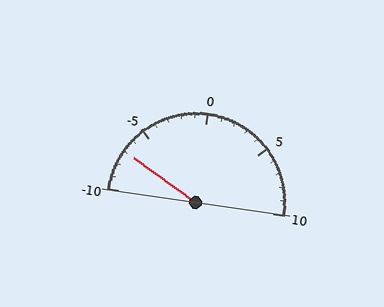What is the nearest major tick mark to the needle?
The nearest major tick mark is -5.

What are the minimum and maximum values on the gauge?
The gauge ranges from -10 to 10.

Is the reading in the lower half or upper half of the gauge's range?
The reading is in the lower half of the range (-10 to 10).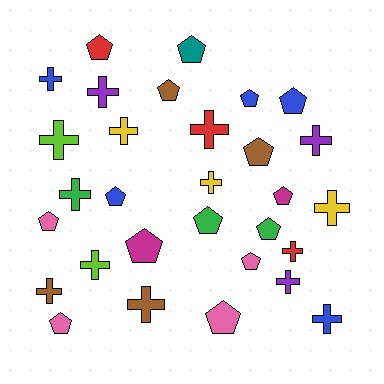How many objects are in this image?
There are 30 objects.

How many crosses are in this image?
There are 15 crosses.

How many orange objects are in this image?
There are no orange objects.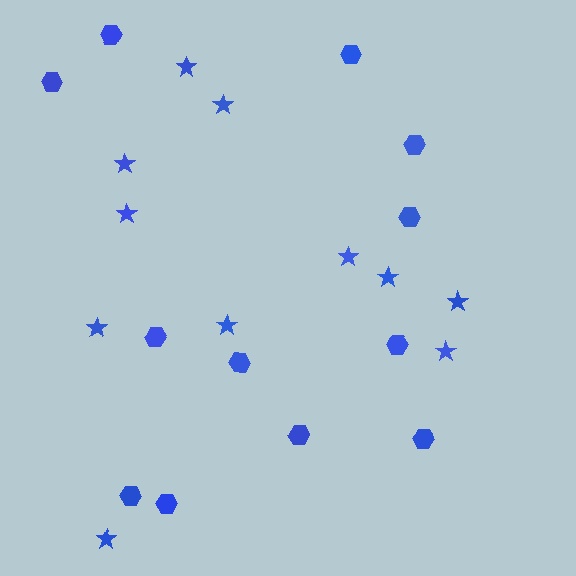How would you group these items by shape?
There are 2 groups: one group of hexagons (12) and one group of stars (11).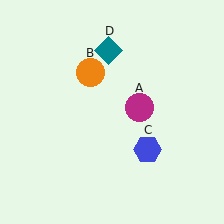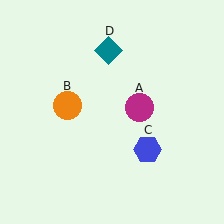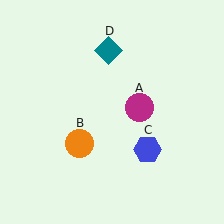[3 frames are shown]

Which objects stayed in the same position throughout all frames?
Magenta circle (object A) and blue hexagon (object C) and teal diamond (object D) remained stationary.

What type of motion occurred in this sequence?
The orange circle (object B) rotated counterclockwise around the center of the scene.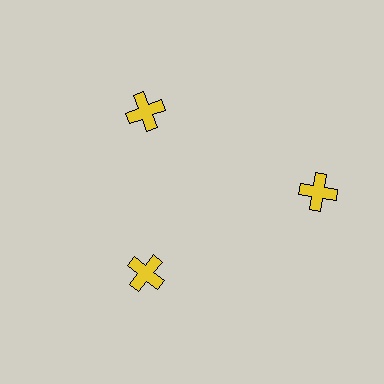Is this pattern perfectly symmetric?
No. The 3 yellow crosses are arranged in a ring, but one element near the 3 o'clock position is pushed outward from the center, breaking the 3-fold rotational symmetry.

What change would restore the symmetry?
The symmetry would be restored by moving it inward, back onto the ring so that all 3 crosses sit at equal angles and equal distance from the center.